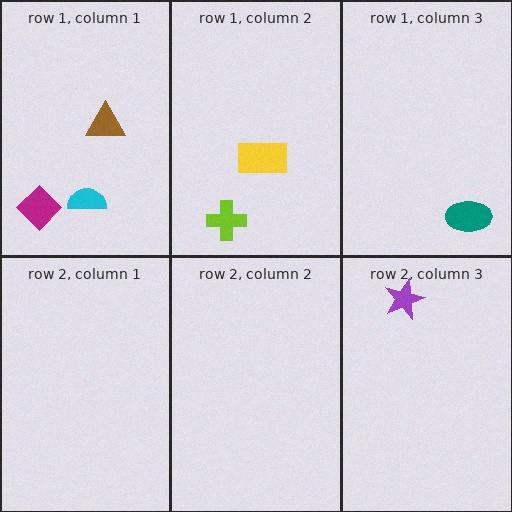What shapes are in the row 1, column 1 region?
The magenta diamond, the cyan semicircle, the brown triangle.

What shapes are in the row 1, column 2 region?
The lime cross, the yellow rectangle.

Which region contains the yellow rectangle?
The row 1, column 2 region.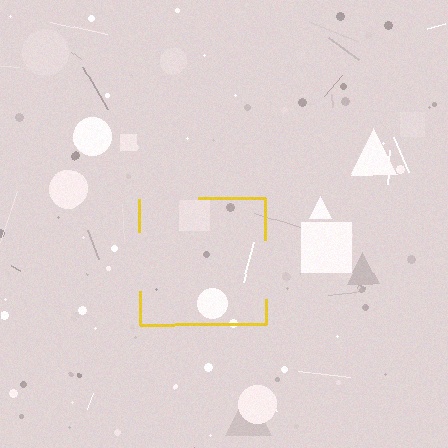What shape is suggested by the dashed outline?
The dashed outline suggests a square.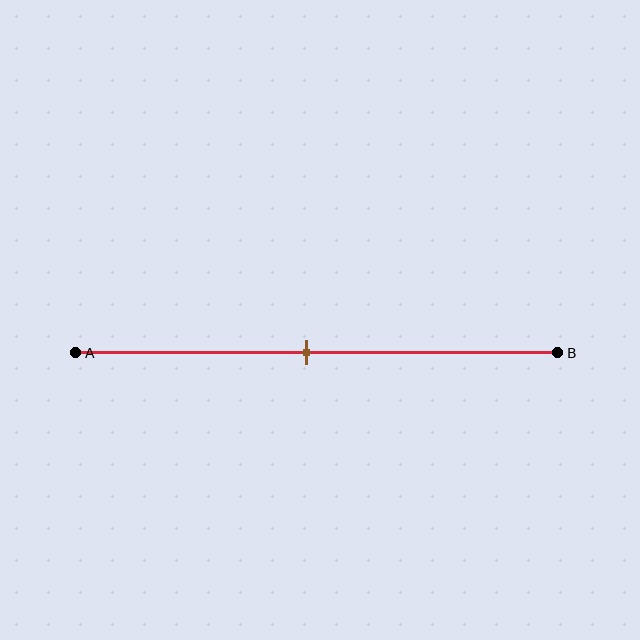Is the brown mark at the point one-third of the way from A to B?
No, the mark is at about 50% from A, not at the 33% one-third point.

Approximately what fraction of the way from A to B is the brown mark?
The brown mark is approximately 50% of the way from A to B.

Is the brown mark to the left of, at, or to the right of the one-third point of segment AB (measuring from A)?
The brown mark is to the right of the one-third point of segment AB.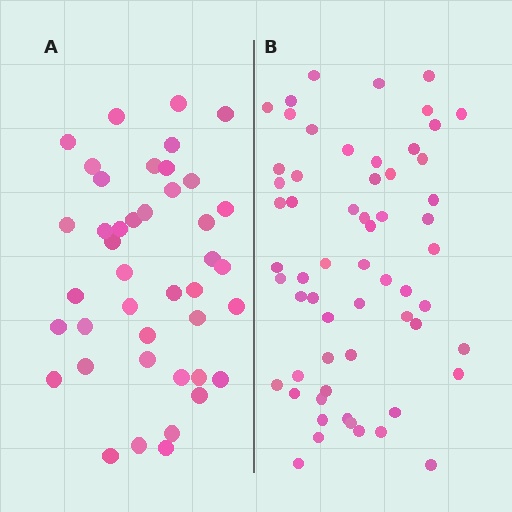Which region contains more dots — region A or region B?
Region B (the right region) has more dots.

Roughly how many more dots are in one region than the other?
Region B has approximately 20 more dots than region A.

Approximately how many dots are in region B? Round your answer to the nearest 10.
About 60 dots.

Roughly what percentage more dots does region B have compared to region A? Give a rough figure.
About 45% more.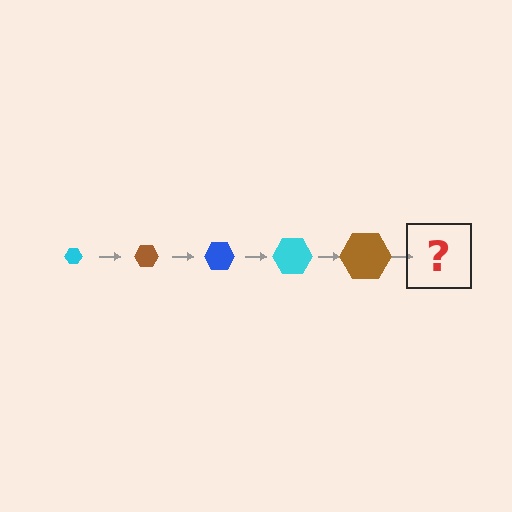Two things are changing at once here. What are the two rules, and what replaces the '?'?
The two rules are that the hexagon grows larger each step and the color cycles through cyan, brown, and blue. The '?' should be a blue hexagon, larger than the previous one.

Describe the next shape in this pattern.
It should be a blue hexagon, larger than the previous one.